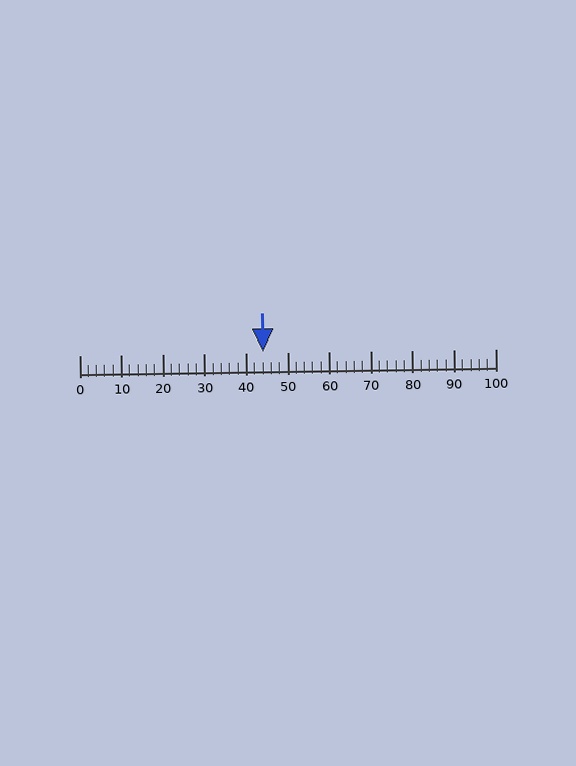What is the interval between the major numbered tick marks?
The major tick marks are spaced 10 units apart.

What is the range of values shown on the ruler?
The ruler shows values from 0 to 100.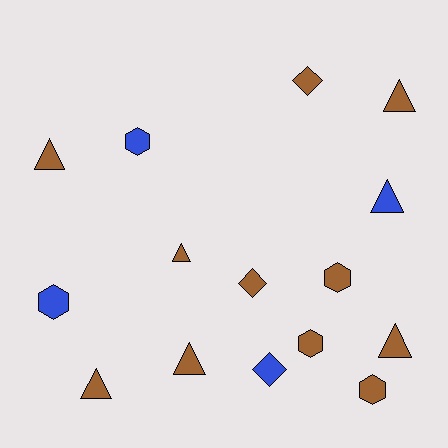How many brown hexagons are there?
There are 3 brown hexagons.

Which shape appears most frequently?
Triangle, with 7 objects.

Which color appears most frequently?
Brown, with 11 objects.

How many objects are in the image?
There are 15 objects.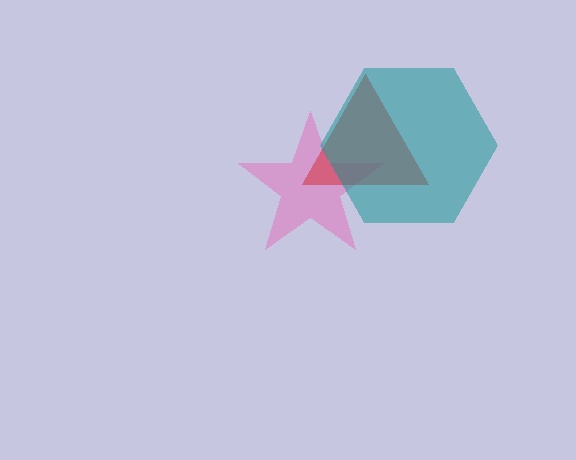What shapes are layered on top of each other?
The layered shapes are: a pink star, a red triangle, a teal hexagon.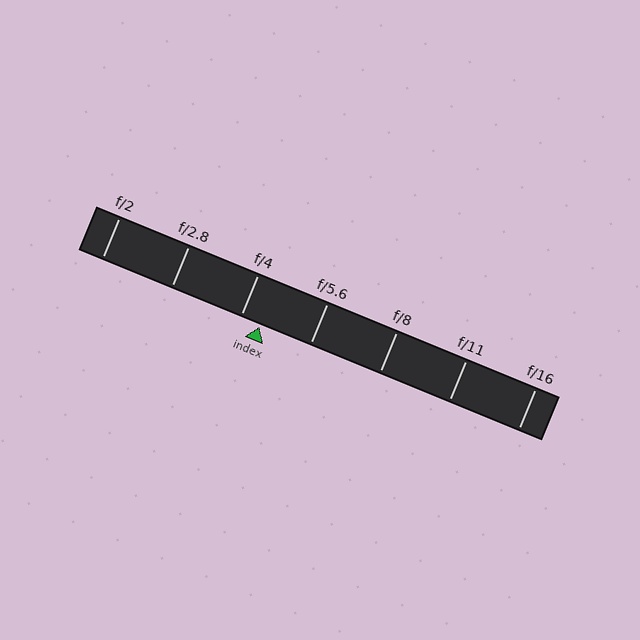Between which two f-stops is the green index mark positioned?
The index mark is between f/4 and f/5.6.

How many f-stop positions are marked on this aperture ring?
There are 7 f-stop positions marked.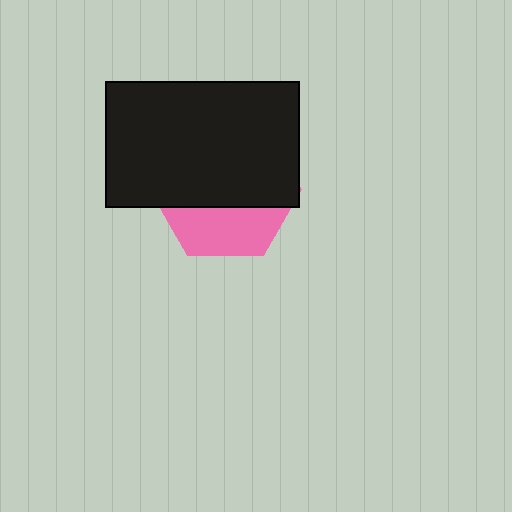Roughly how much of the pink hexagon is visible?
A small part of it is visible (roughly 33%).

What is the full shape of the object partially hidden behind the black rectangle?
The partially hidden object is a pink hexagon.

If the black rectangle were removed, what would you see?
You would see the complete pink hexagon.